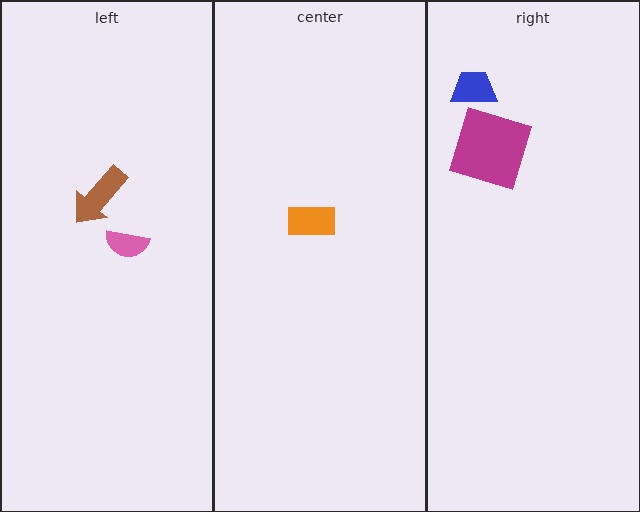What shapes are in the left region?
The pink semicircle, the brown arrow.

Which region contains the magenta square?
The right region.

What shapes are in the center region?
The orange rectangle.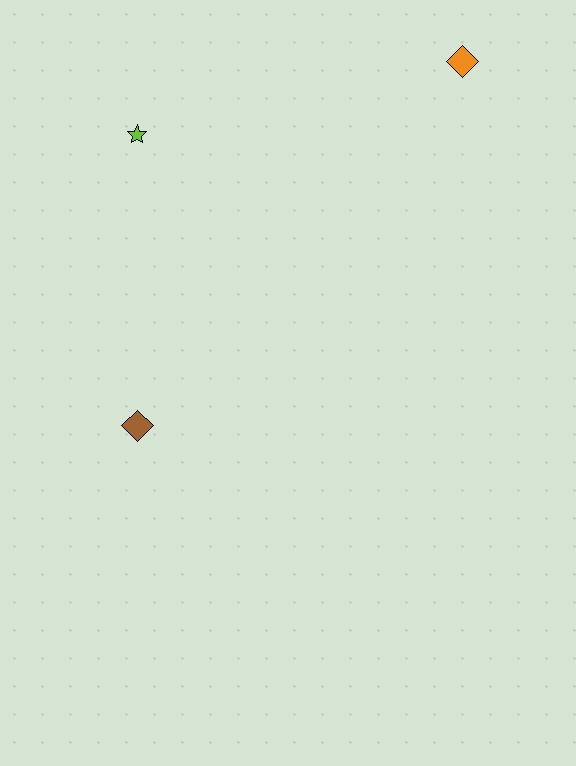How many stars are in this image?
There is 1 star.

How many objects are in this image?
There are 3 objects.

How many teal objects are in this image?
There are no teal objects.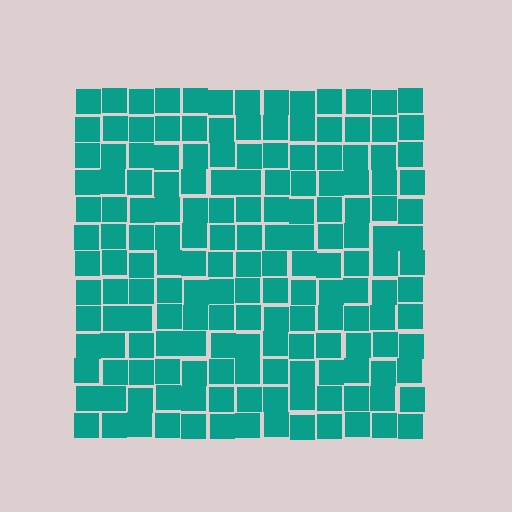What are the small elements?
The small elements are squares.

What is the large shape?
The large shape is a square.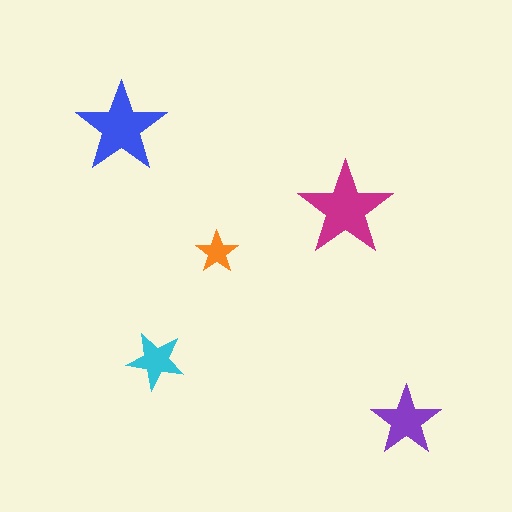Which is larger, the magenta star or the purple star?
The magenta one.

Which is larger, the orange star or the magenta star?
The magenta one.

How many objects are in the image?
There are 5 objects in the image.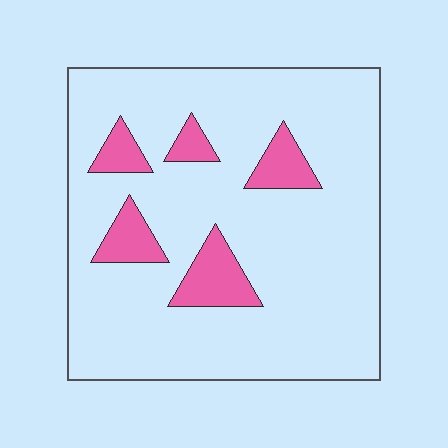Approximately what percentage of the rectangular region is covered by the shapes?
Approximately 15%.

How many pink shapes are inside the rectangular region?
5.